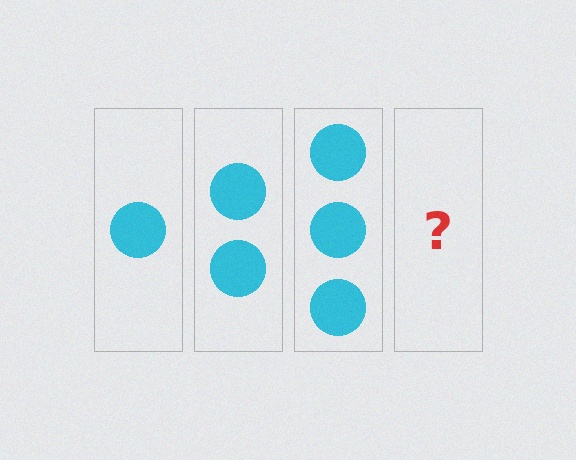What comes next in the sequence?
The next element should be 4 circles.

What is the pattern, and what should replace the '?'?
The pattern is that each step adds one more circle. The '?' should be 4 circles.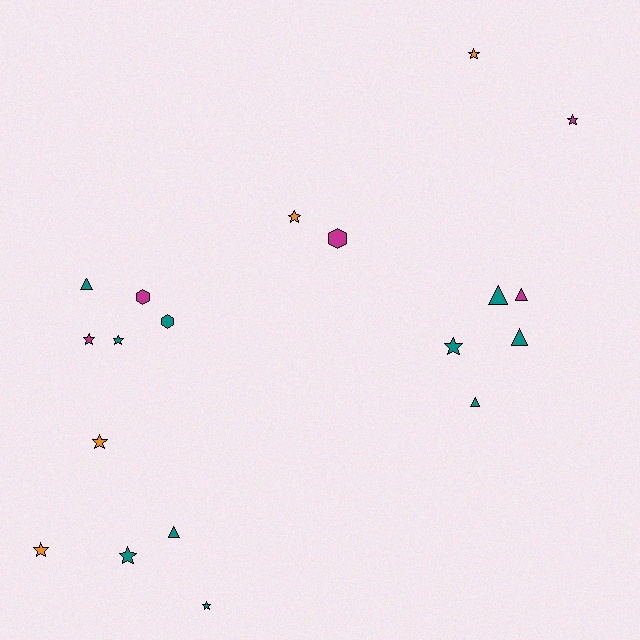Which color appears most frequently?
Teal, with 10 objects.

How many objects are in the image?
There are 19 objects.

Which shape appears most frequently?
Star, with 10 objects.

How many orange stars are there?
There are 4 orange stars.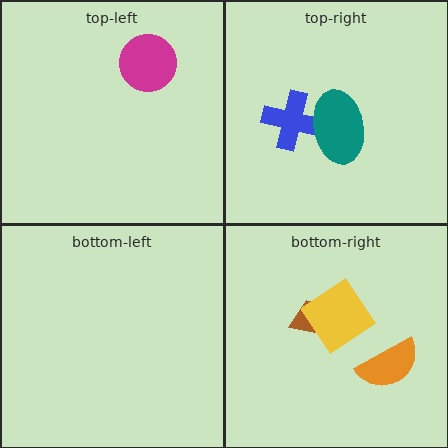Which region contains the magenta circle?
The top-left region.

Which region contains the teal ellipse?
The top-right region.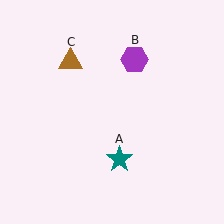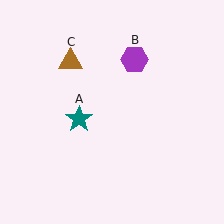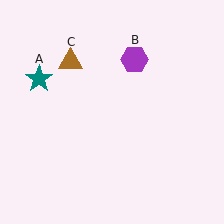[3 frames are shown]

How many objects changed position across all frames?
1 object changed position: teal star (object A).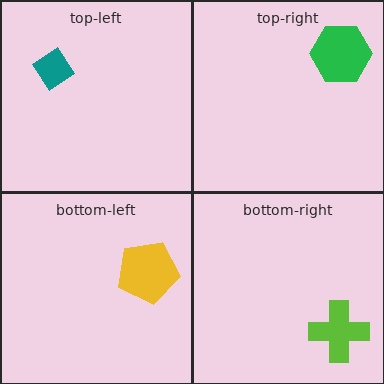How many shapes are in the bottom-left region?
1.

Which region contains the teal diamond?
The top-left region.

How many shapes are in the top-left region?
1.